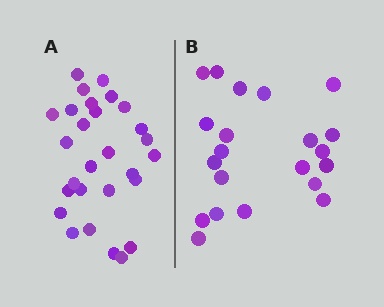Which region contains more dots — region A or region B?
Region A (the left region) has more dots.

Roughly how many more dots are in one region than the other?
Region A has roughly 8 or so more dots than region B.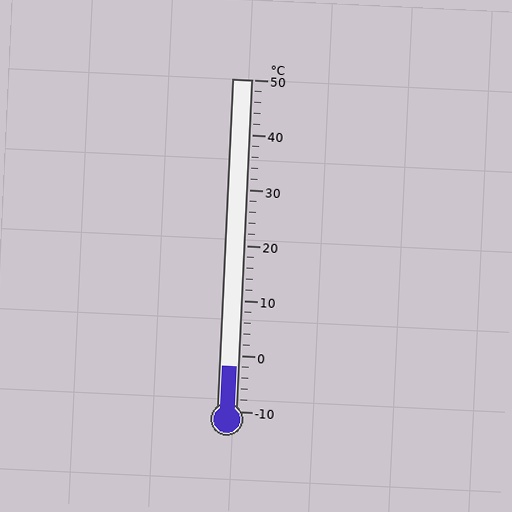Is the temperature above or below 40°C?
The temperature is below 40°C.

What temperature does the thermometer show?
The thermometer shows approximately -2°C.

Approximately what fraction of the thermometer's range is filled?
The thermometer is filled to approximately 15% of its range.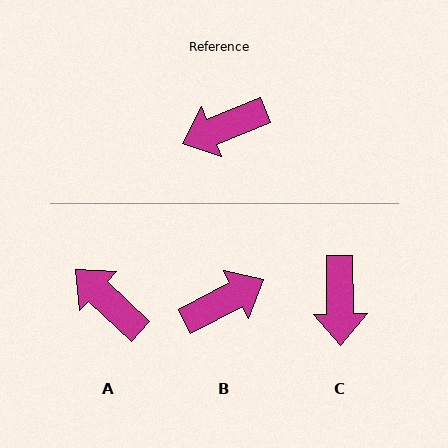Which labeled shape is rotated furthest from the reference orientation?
B, about 174 degrees away.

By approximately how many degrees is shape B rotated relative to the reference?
Approximately 174 degrees clockwise.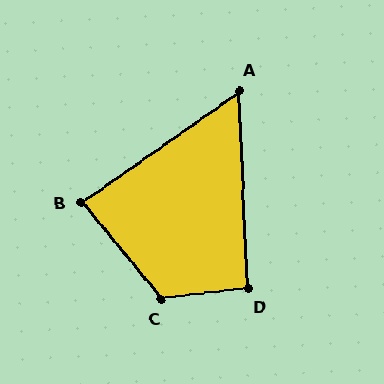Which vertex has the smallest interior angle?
A, at approximately 58 degrees.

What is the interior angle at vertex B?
Approximately 86 degrees (approximately right).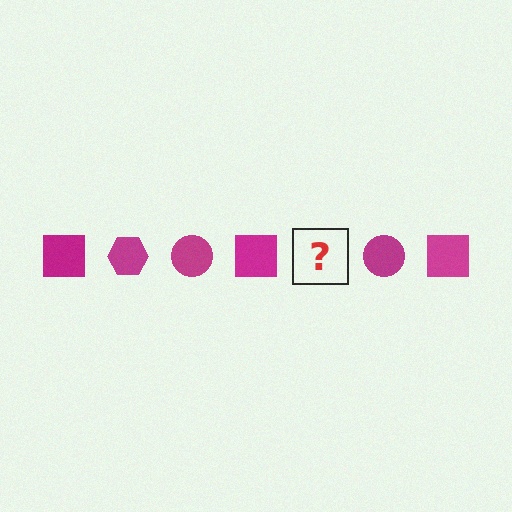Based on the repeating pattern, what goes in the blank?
The blank should be a magenta hexagon.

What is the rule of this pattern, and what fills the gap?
The rule is that the pattern cycles through square, hexagon, circle shapes in magenta. The gap should be filled with a magenta hexagon.